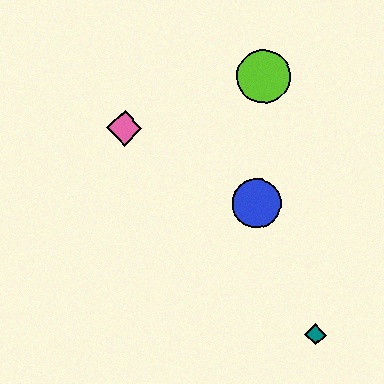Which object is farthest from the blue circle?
The pink diamond is farthest from the blue circle.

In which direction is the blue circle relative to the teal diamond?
The blue circle is above the teal diamond.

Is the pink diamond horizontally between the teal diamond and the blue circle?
No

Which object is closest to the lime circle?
The blue circle is closest to the lime circle.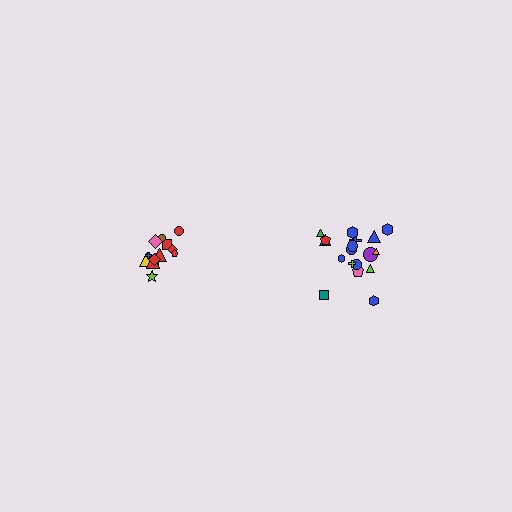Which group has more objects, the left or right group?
The right group.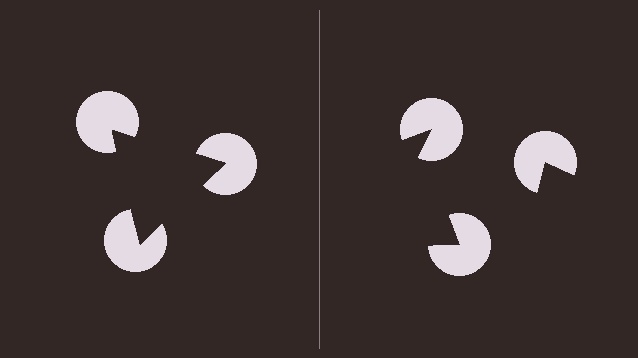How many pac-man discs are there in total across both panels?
6 — 3 on each side.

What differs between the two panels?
The pac-man discs are positioned identically on both sides; only the wedge orientations differ. On the left they align to a triangle; on the right they are misaligned.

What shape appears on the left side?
An illusory triangle.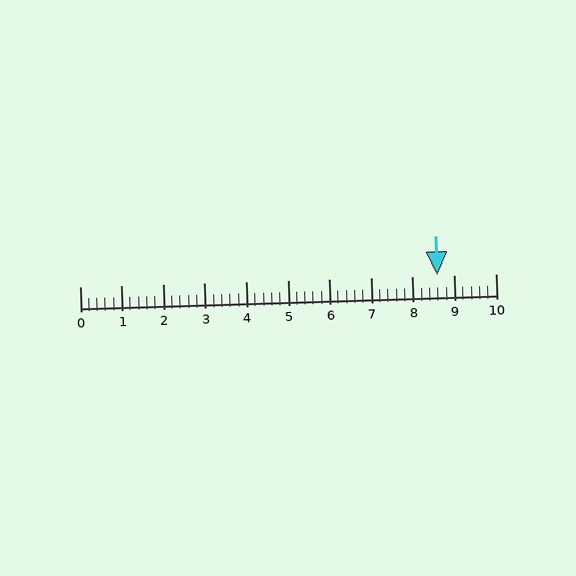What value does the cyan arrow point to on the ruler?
The cyan arrow points to approximately 8.6.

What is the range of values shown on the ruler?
The ruler shows values from 0 to 10.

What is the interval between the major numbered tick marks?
The major tick marks are spaced 1 units apart.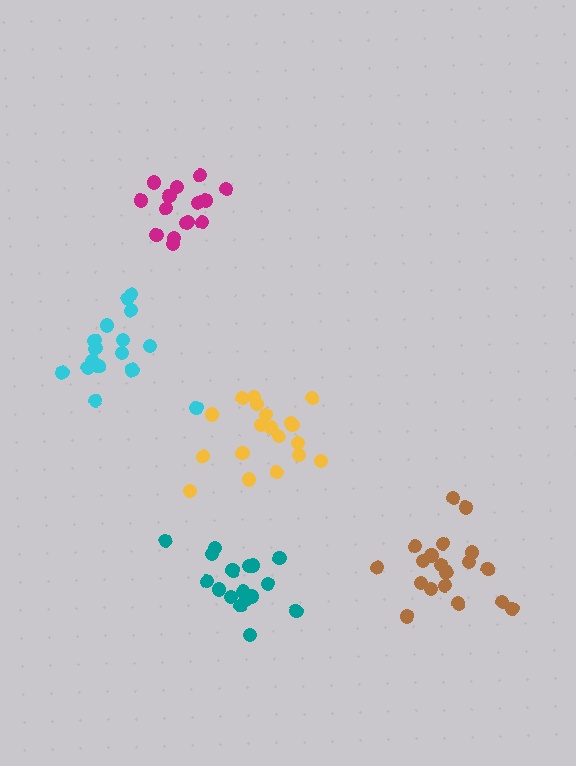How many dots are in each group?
Group 1: 19 dots, Group 2: 16 dots, Group 3: 19 dots, Group 4: 17 dots, Group 5: 15 dots (86 total).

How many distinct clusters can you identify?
There are 5 distinct clusters.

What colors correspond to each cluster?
The clusters are colored: yellow, cyan, brown, teal, magenta.